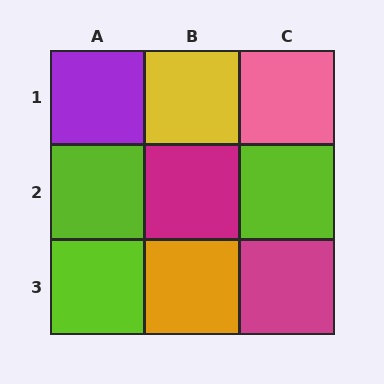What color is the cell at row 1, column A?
Purple.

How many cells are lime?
3 cells are lime.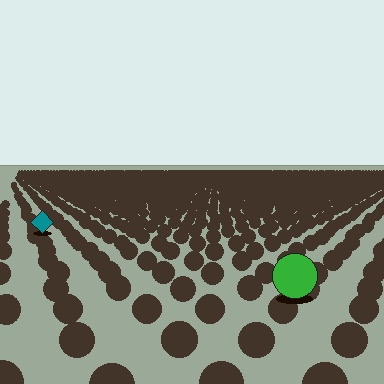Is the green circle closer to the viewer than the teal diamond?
Yes. The green circle is closer — you can tell from the texture gradient: the ground texture is coarser near it.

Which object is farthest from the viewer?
The teal diamond is farthest from the viewer. It appears smaller and the ground texture around it is denser.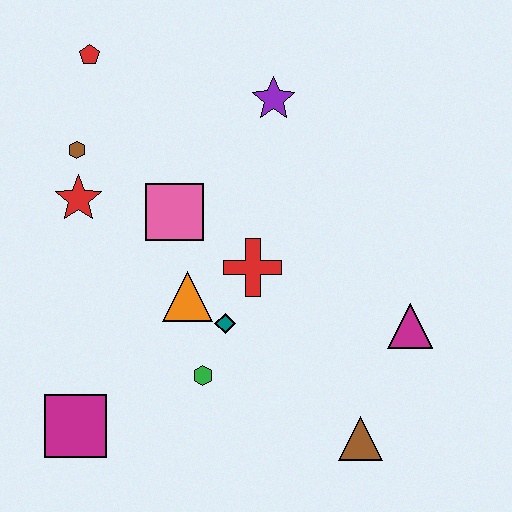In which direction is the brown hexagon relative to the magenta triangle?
The brown hexagon is to the left of the magenta triangle.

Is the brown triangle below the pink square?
Yes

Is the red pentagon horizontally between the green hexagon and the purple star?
No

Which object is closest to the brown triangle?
The magenta triangle is closest to the brown triangle.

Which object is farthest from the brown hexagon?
The brown triangle is farthest from the brown hexagon.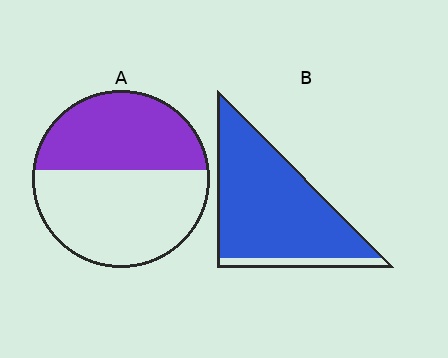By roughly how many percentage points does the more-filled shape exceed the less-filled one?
By roughly 45 percentage points (B over A).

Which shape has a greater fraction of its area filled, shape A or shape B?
Shape B.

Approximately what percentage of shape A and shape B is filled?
A is approximately 45% and B is approximately 90%.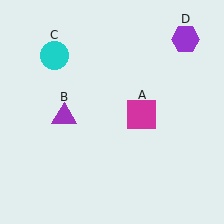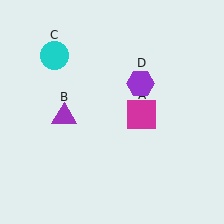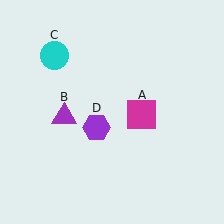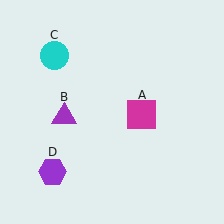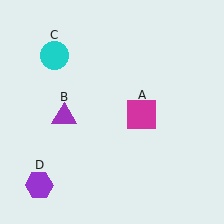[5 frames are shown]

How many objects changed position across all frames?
1 object changed position: purple hexagon (object D).